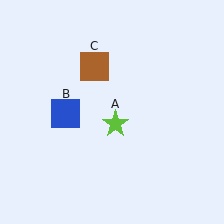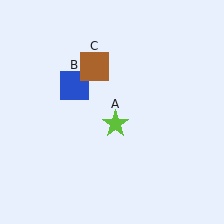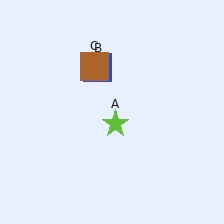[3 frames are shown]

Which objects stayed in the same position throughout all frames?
Lime star (object A) and brown square (object C) remained stationary.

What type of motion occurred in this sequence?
The blue square (object B) rotated clockwise around the center of the scene.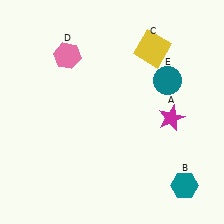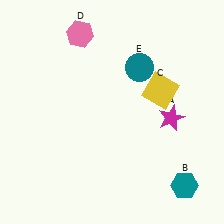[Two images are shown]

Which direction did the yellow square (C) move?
The yellow square (C) moved down.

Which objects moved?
The objects that moved are: the yellow square (C), the pink hexagon (D), the teal circle (E).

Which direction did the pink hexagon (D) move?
The pink hexagon (D) moved up.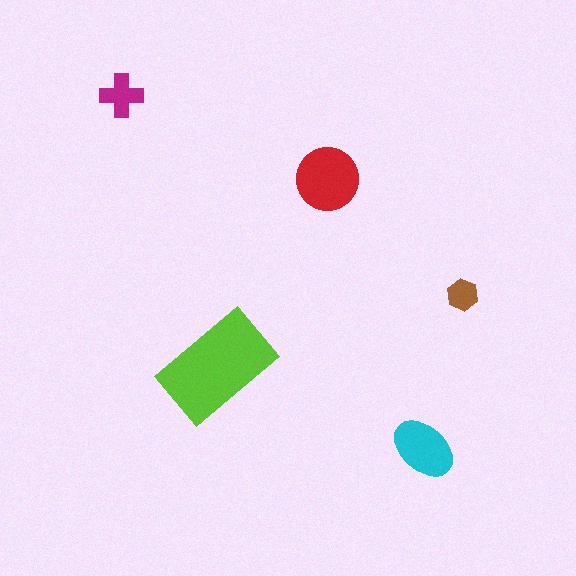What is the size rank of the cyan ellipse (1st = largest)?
3rd.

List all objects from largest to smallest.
The lime rectangle, the red circle, the cyan ellipse, the magenta cross, the brown hexagon.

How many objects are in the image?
There are 5 objects in the image.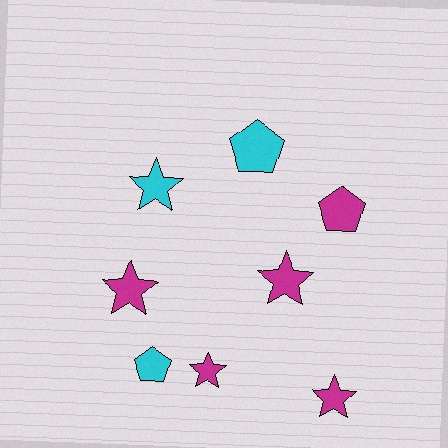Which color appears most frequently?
Magenta, with 5 objects.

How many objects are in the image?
There are 8 objects.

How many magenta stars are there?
There are 4 magenta stars.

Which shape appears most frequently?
Star, with 5 objects.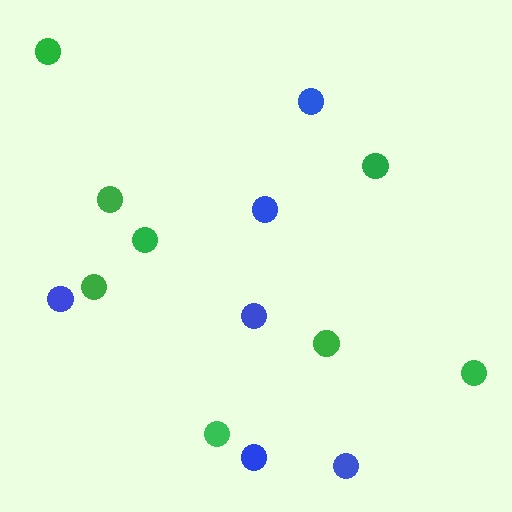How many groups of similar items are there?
There are 2 groups: one group of blue circles (6) and one group of green circles (8).